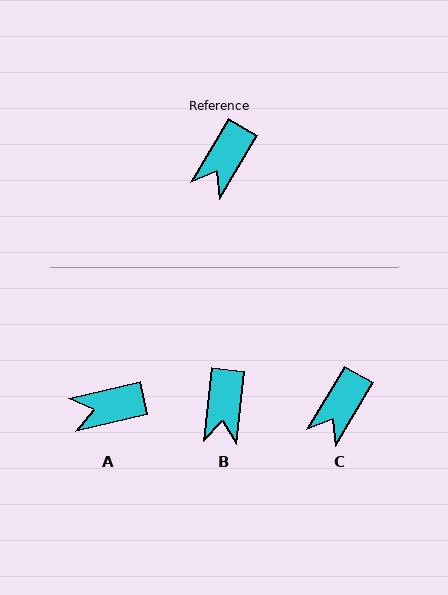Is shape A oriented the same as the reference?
No, it is off by about 46 degrees.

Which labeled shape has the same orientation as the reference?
C.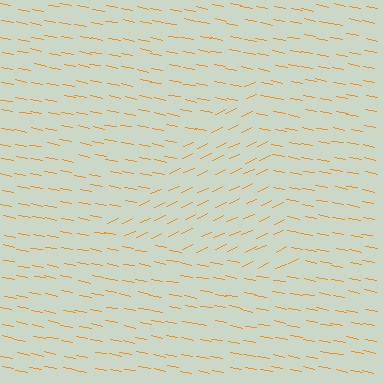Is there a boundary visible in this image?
Yes, there is a texture boundary formed by a change in line orientation.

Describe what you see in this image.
The image is filled with small orange line segments. A triangle region in the image has lines oriented differently from the surrounding lines, creating a visible texture boundary.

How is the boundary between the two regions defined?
The boundary is defined purely by a change in line orientation (approximately 35 degrees difference). All lines are the same color and thickness.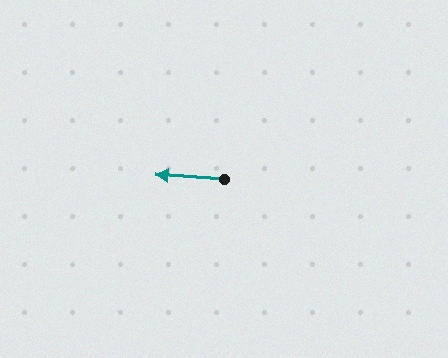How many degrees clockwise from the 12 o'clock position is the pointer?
Approximately 274 degrees.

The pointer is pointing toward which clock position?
Roughly 9 o'clock.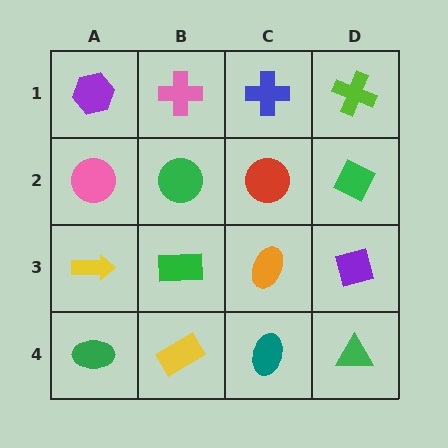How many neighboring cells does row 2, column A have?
3.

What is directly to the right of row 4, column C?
A green triangle.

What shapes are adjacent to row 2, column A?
A purple hexagon (row 1, column A), a yellow arrow (row 3, column A), a green circle (row 2, column B).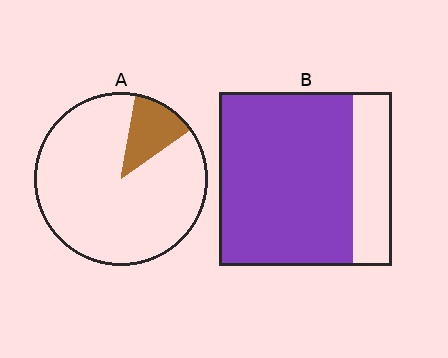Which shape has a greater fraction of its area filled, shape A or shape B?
Shape B.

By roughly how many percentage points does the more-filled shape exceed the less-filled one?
By roughly 65 percentage points (B over A).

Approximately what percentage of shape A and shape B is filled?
A is approximately 15% and B is approximately 75%.